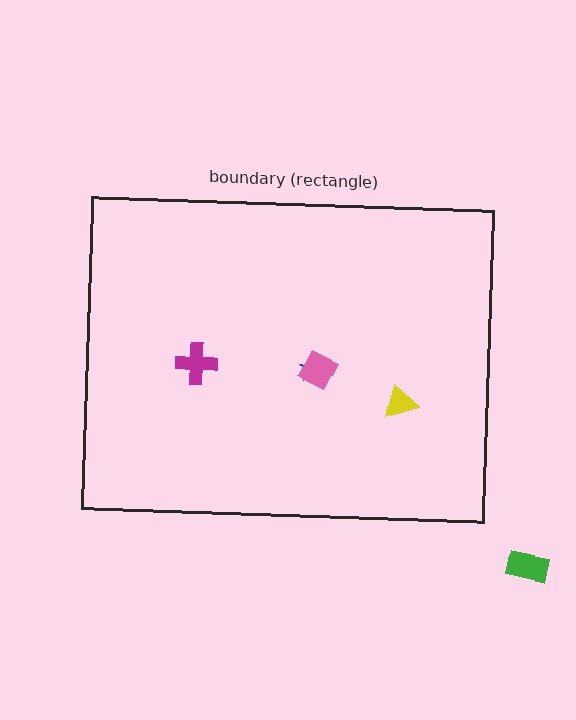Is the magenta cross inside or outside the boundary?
Inside.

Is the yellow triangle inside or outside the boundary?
Inside.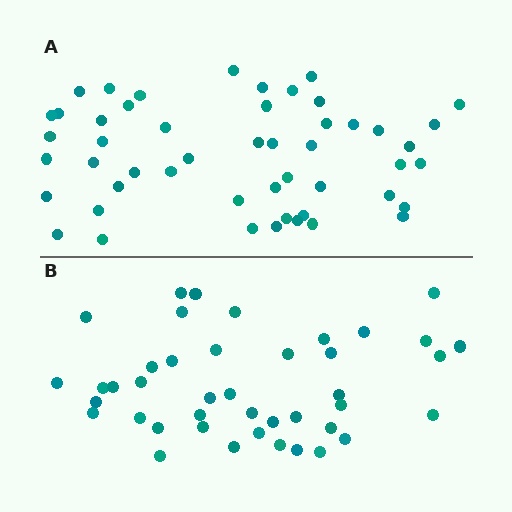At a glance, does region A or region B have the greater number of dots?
Region A (the top region) has more dots.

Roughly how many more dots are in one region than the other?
Region A has roughly 8 or so more dots than region B.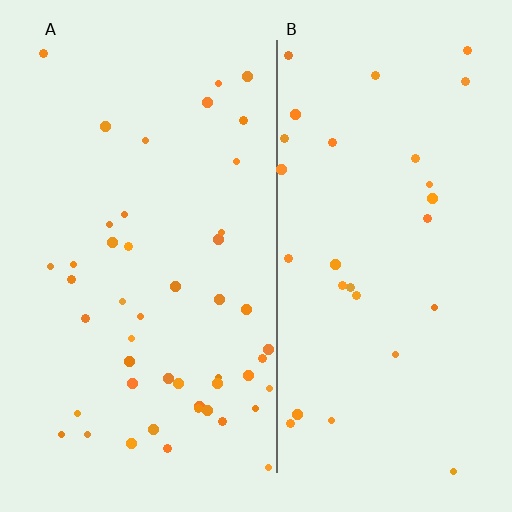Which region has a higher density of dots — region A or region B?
A (the left).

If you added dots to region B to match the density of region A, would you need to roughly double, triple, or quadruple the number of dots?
Approximately double.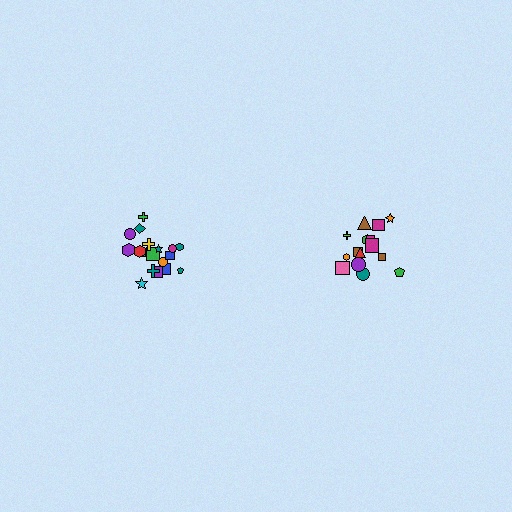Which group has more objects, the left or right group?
The left group.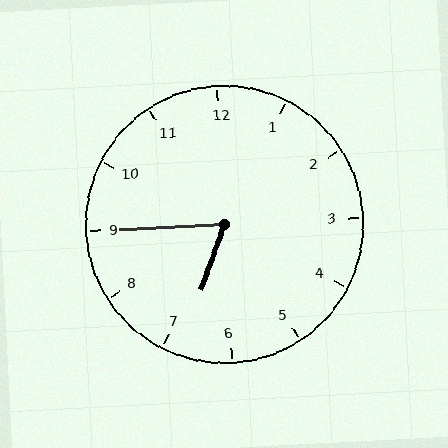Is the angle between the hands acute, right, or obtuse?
It is acute.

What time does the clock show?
6:45.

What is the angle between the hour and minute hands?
Approximately 68 degrees.